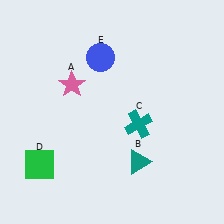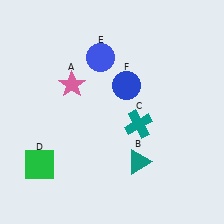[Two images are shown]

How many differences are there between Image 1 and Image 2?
There is 1 difference between the two images.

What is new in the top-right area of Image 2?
A blue circle (F) was added in the top-right area of Image 2.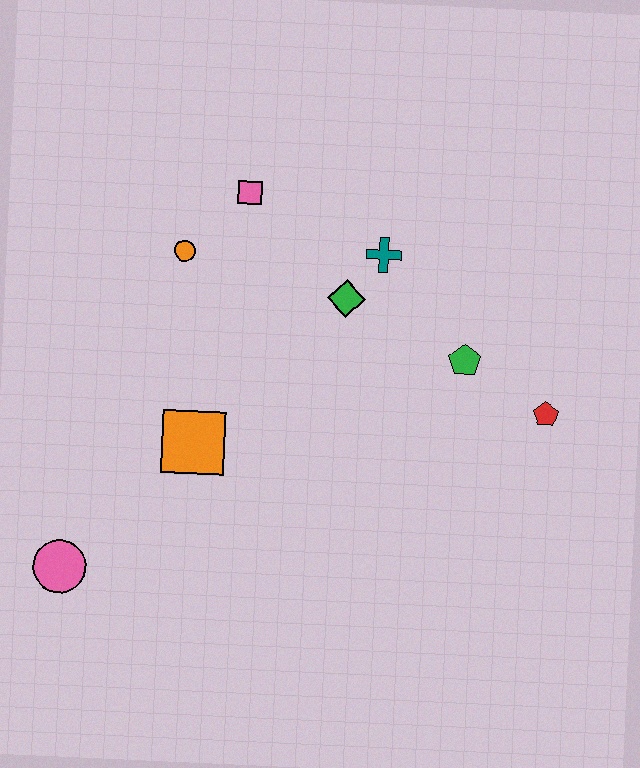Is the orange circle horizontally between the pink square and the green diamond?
No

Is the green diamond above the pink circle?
Yes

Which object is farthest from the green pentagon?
The pink circle is farthest from the green pentagon.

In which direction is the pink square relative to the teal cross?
The pink square is to the left of the teal cross.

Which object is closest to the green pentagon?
The red pentagon is closest to the green pentagon.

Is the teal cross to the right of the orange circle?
Yes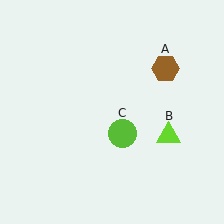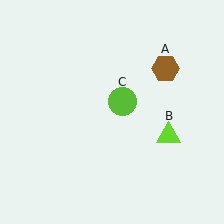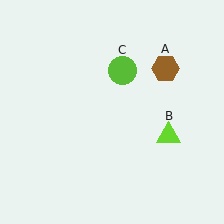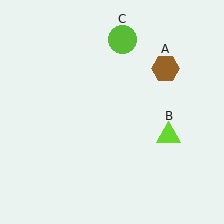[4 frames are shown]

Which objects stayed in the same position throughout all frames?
Brown hexagon (object A) and lime triangle (object B) remained stationary.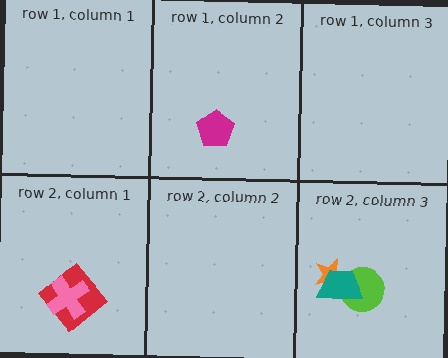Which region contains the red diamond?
The row 2, column 1 region.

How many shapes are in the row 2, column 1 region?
2.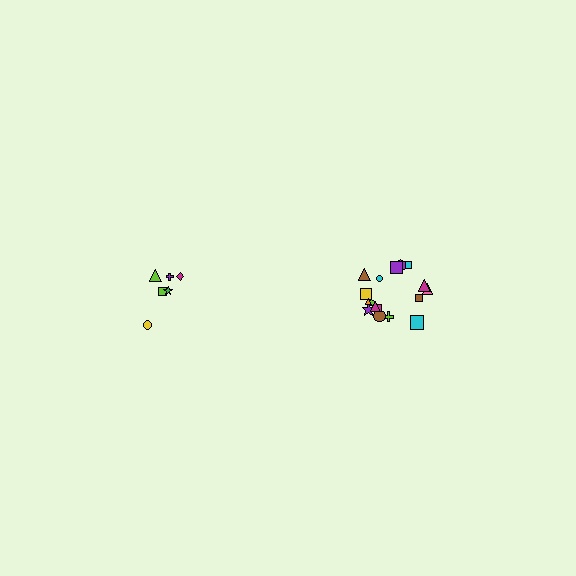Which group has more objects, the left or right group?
The right group.